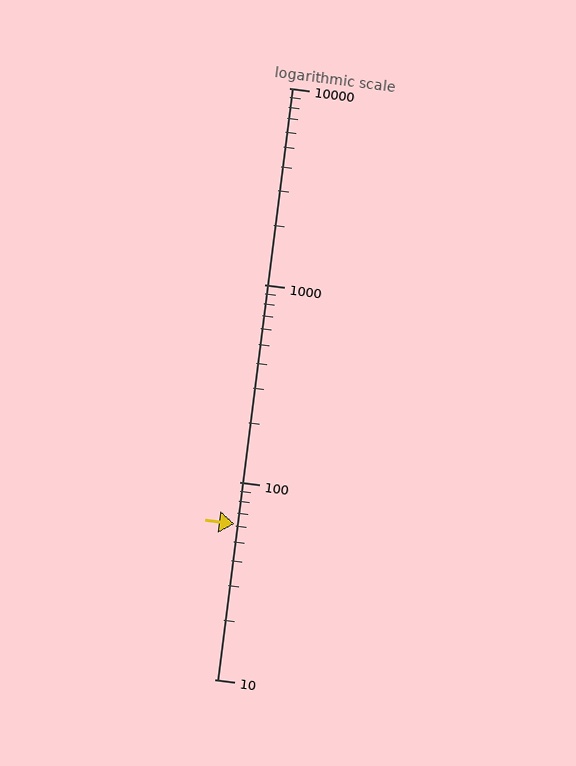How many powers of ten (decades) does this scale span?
The scale spans 3 decades, from 10 to 10000.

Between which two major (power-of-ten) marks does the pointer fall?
The pointer is between 10 and 100.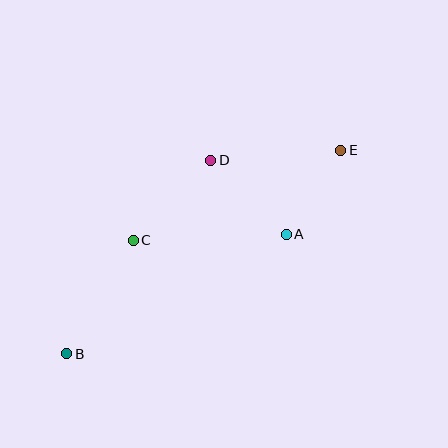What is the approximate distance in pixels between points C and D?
The distance between C and D is approximately 111 pixels.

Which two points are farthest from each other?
Points B and E are farthest from each other.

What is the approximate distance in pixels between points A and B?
The distance between A and B is approximately 250 pixels.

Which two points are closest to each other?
Points A and E are closest to each other.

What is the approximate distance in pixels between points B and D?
The distance between B and D is approximately 241 pixels.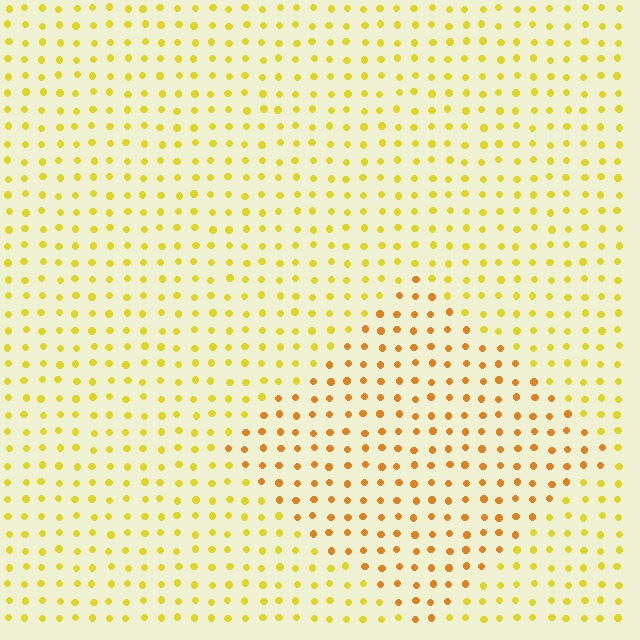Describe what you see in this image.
The image is filled with small yellow elements in a uniform arrangement. A diamond-shaped region is visible where the elements are tinted to a slightly different hue, forming a subtle color boundary.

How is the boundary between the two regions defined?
The boundary is defined purely by a slight shift in hue (about 26 degrees). Spacing, size, and orientation are identical on both sides.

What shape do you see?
I see a diamond.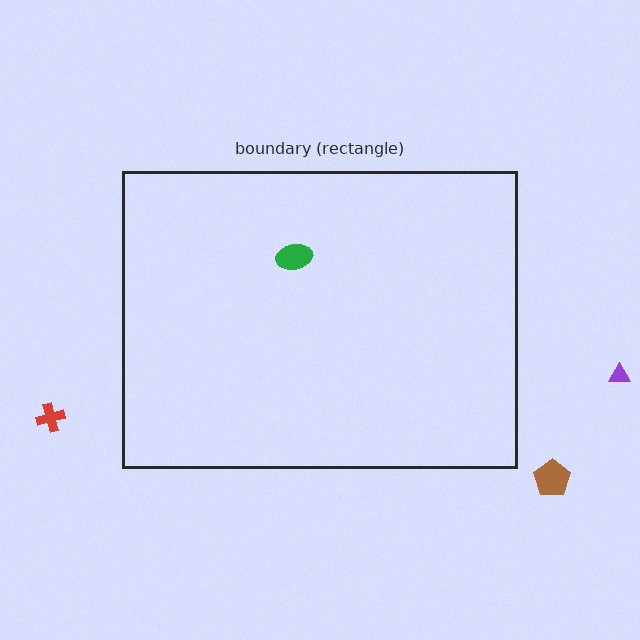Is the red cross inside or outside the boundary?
Outside.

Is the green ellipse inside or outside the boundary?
Inside.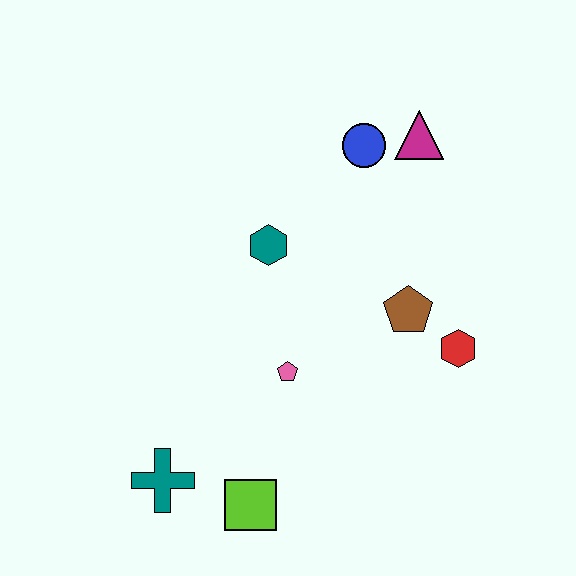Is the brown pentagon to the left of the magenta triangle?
Yes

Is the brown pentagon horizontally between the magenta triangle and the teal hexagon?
Yes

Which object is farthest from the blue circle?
The teal cross is farthest from the blue circle.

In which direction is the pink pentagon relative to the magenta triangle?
The pink pentagon is below the magenta triangle.